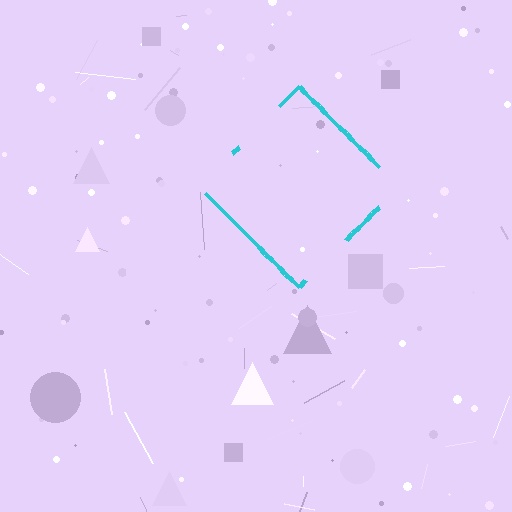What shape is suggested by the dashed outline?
The dashed outline suggests a diamond.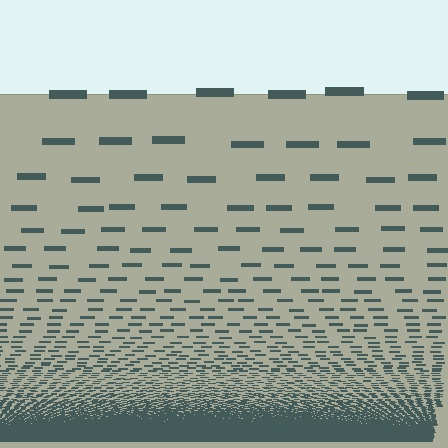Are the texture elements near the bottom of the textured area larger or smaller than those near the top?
Smaller. The gradient is inverted — elements near the bottom are smaller and denser.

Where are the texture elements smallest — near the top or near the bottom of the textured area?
Near the bottom.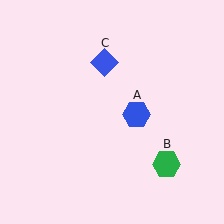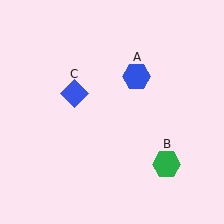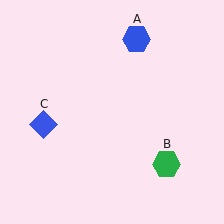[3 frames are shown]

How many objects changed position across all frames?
2 objects changed position: blue hexagon (object A), blue diamond (object C).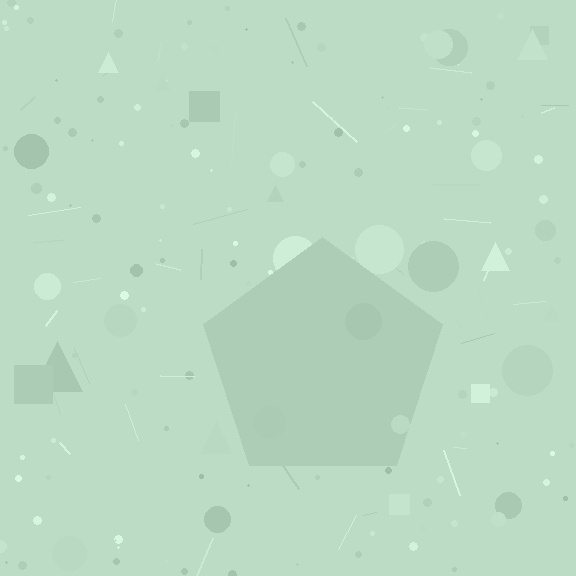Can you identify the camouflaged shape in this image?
The camouflaged shape is a pentagon.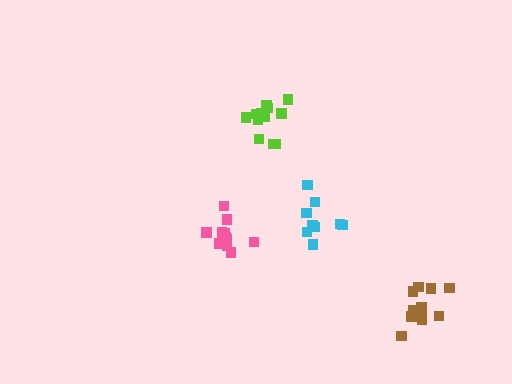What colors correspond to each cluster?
The clusters are colored: lime, cyan, pink, brown.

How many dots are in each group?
Group 1: 12 dots, Group 2: 9 dots, Group 3: 13 dots, Group 4: 14 dots (48 total).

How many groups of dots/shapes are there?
There are 4 groups.